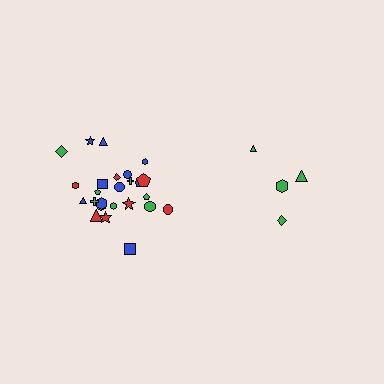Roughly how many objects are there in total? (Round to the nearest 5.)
Roughly 30 objects in total.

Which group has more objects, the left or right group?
The left group.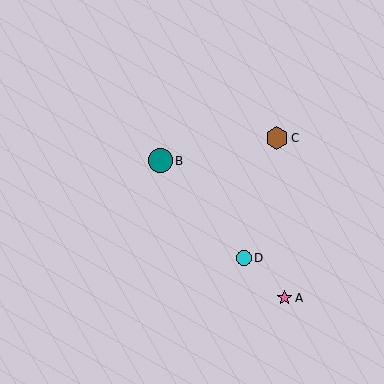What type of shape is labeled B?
Shape B is a teal circle.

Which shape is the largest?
The teal circle (labeled B) is the largest.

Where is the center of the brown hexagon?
The center of the brown hexagon is at (277, 138).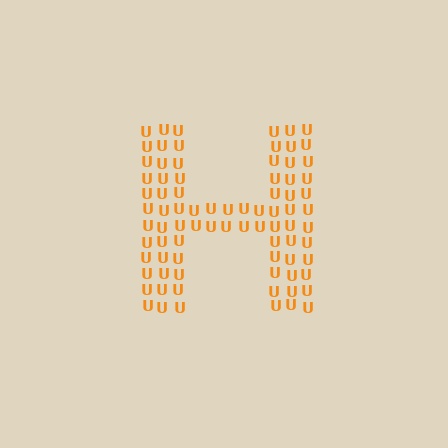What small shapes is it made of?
It is made of small letter U's.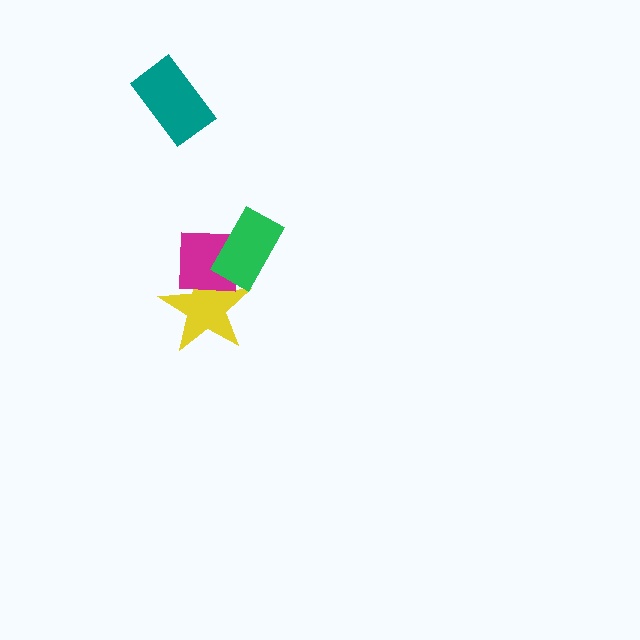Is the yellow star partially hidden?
Yes, it is partially covered by another shape.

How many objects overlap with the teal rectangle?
0 objects overlap with the teal rectangle.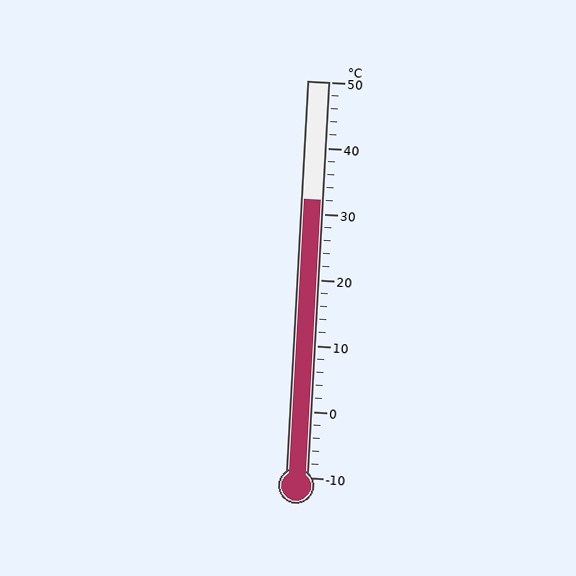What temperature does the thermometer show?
The thermometer shows approximately 32°C.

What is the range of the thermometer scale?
The thermometer scale ranges from -10°C to 50°C.